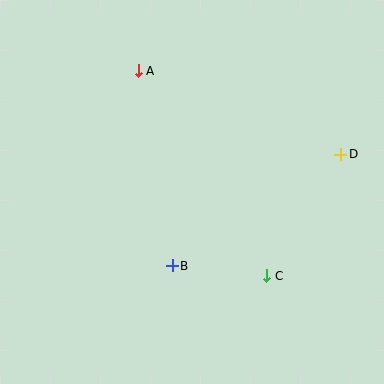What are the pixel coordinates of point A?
Point A is at (138, 71).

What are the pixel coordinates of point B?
Point B is at (172, 266).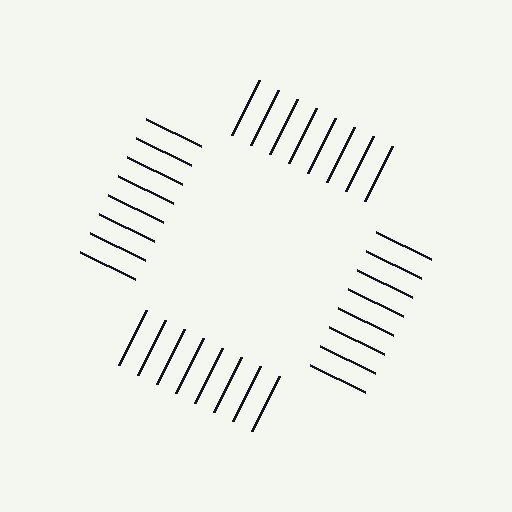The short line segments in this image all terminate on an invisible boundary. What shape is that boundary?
An illusory square — the line segments terminate on its edges but no continuous stroke is drawn.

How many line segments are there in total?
32 — 8 along each of the 4 edges.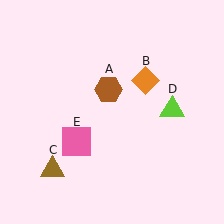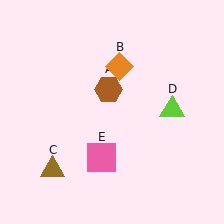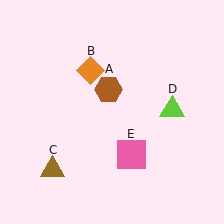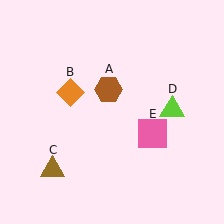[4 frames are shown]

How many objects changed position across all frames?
2 objects changed position: orange diamond (object B), pink square (object E).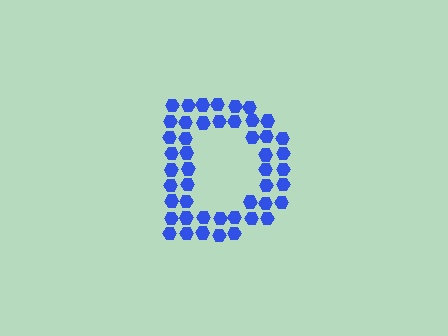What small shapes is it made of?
It is made of small hexagons.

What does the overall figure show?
The overall figure shows the letter D.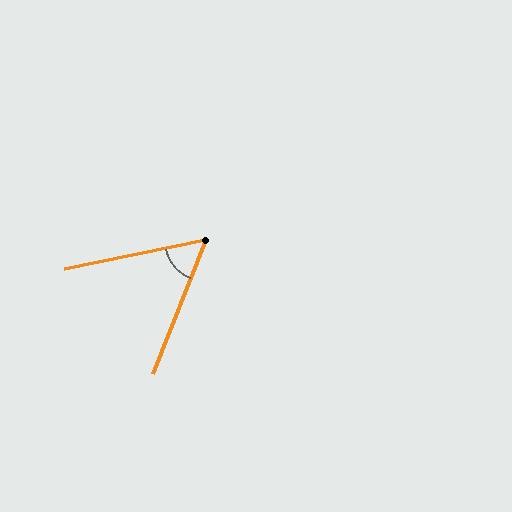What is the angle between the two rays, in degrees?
Approximately 57 degrees.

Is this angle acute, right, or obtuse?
It is acute.